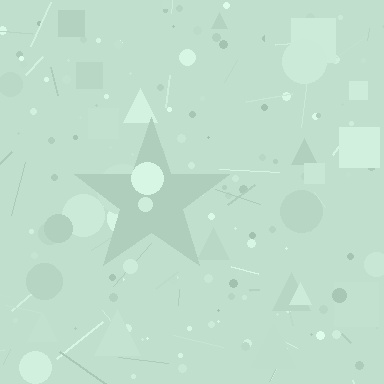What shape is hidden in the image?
A star is hidden in the image.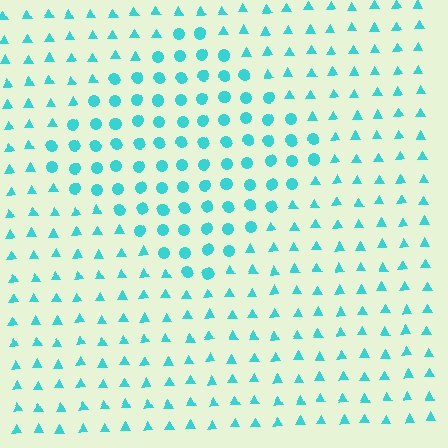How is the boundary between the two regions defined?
The boundary is defined by a change in element shape: circles inside vs. triangles outside. All elements share the same color and spacing.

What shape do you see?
I see a diamond.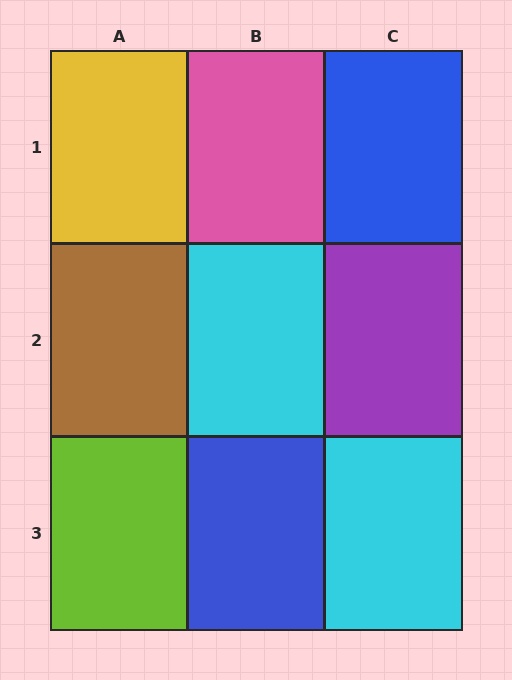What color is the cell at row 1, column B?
Pink.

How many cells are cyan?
2 cells are cyan.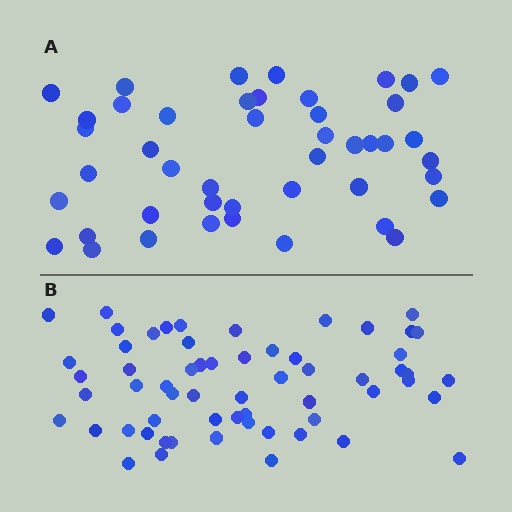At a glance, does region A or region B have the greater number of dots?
Region B (the bottom region) has more dots.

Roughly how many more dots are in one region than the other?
Region B has approximately 15 more dots than region A.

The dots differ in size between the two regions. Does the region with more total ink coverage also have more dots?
No. Region A has more total ink coverage because its dots are larger, but region B actually contains more individual dots. Total area can be misleading — the number of items is what matters here.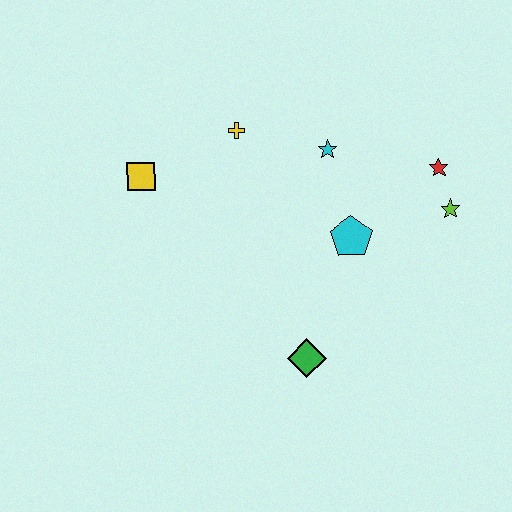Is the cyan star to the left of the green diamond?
No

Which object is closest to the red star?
The lime star is closest to the red star.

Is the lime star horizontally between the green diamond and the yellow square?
No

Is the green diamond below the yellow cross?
Yes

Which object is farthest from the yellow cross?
The green diamond is farthest from the yellow cross.